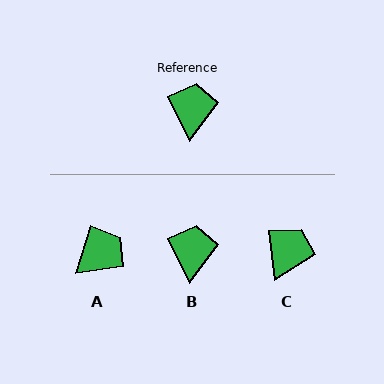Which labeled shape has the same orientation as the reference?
B.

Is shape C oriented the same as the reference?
No, it is off by about 20 degrees.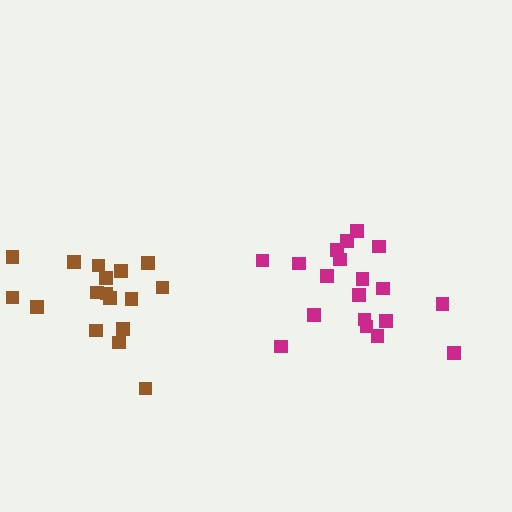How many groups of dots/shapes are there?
There are 2 groups.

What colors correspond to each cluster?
The clusters are colored: magenta, brown.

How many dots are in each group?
Group 1: 19 dots, Group 2: 17 dots (36 total).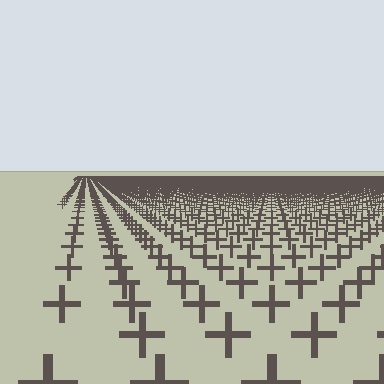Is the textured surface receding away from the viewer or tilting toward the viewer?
The surface is receding away from the viewer. Texture elements get smaller and denser toward the top.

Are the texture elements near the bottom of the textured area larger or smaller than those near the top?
Larger. Near the bottom, elements are closer to the viewer and appear at a bigger on-screen size.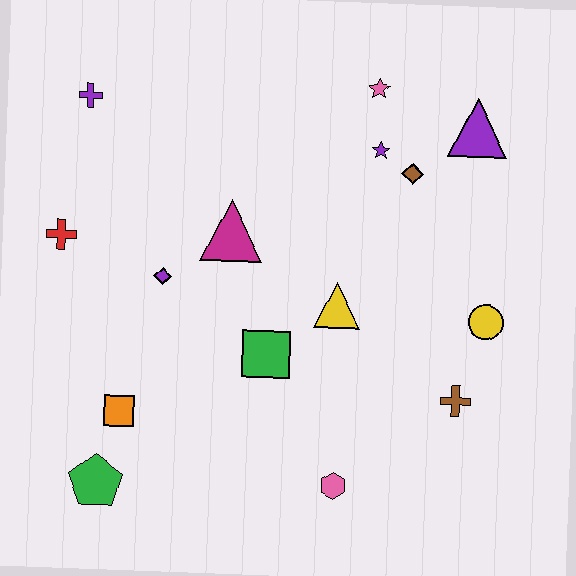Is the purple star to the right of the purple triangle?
No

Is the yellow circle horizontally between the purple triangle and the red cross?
No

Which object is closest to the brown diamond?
The purple star is closest to the brown diamond.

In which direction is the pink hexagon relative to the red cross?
The pink hexagon is to the right of the red cross.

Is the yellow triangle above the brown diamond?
No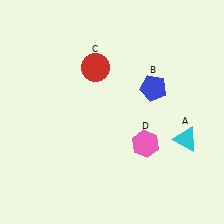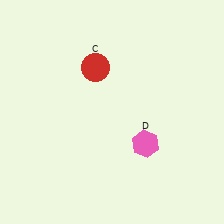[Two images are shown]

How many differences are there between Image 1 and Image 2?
There are 2 differences between the two images.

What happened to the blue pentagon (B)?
The blue pentagon (B) was removed in Image 2. It was in the top-right area of Image 1.